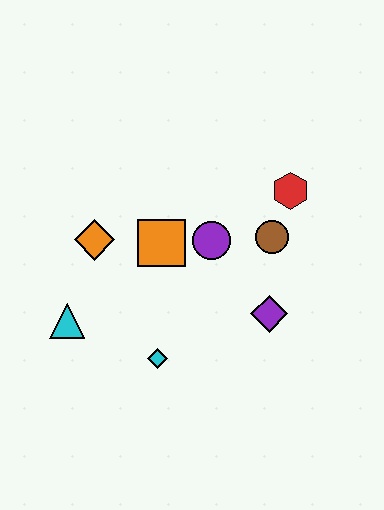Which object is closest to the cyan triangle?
The orange diamond is closest to the cyan triangle.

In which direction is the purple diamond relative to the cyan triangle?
The purple diamond is to the right of the cyan triangle.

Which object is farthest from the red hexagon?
The cyan triangle is farthest from the red hexagon.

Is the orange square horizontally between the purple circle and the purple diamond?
No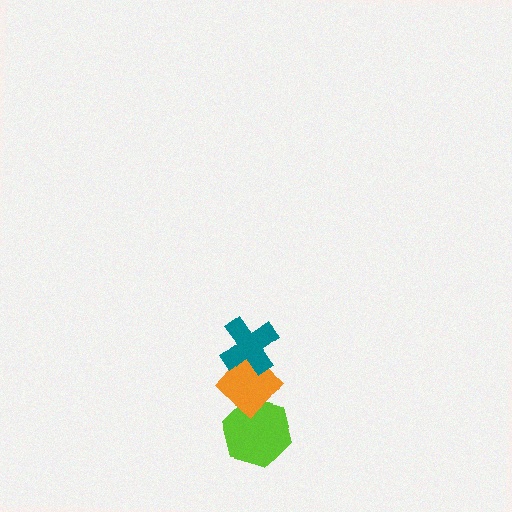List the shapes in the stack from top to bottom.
From top to bottom: the teal cross, the orange diamond, the lime hexagon.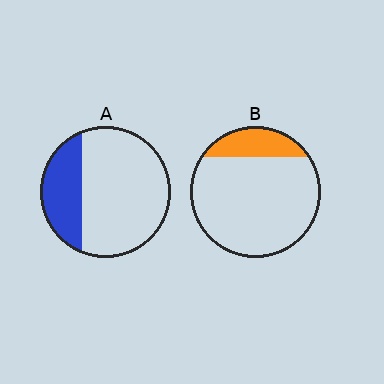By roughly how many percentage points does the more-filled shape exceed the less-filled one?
By roughly 10 percentage points (A over B).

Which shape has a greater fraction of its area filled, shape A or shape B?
Shape A.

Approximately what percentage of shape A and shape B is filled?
A is approximately 30% and B is approximately 20%.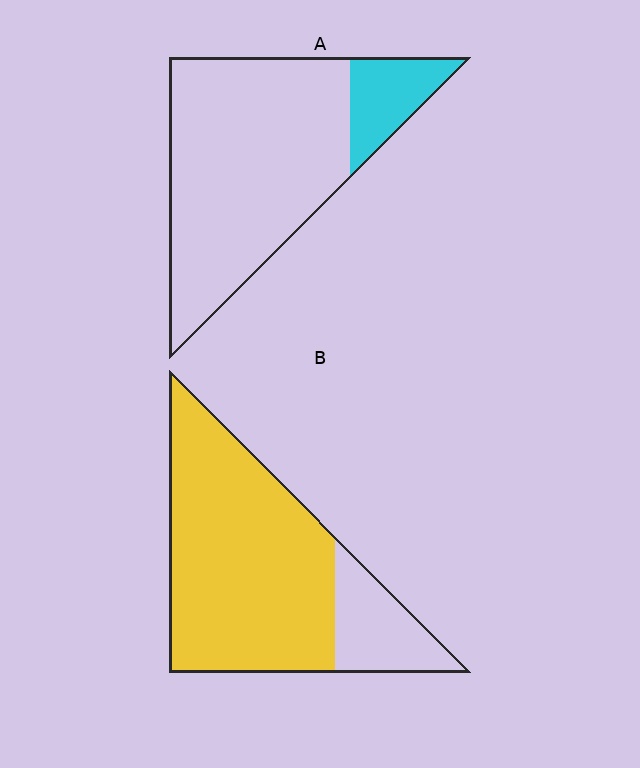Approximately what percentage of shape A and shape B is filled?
A is approximately 15% and B is approximately 80%.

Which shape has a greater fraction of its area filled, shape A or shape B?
Shape B.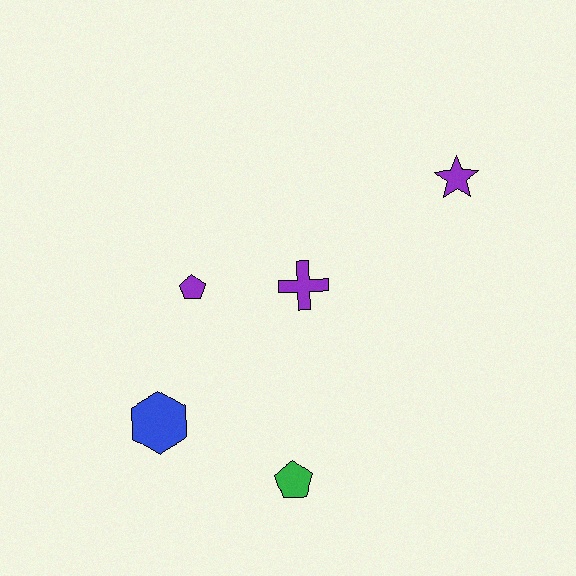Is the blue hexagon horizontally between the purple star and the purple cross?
No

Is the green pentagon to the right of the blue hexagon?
Yes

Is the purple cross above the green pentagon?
Yes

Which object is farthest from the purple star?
The blue hexagon is farthest from the purple star.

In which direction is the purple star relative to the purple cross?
The purple star is to the right of the purple cross.